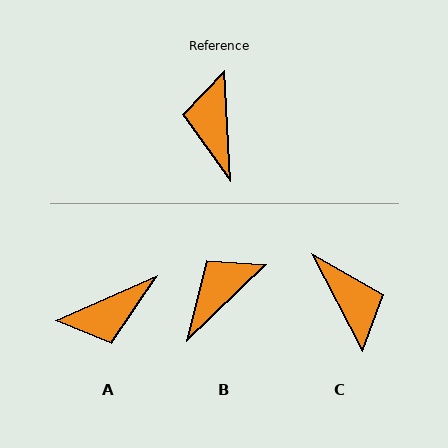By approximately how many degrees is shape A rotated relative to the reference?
Approximately 111 degrees counter-clockwise.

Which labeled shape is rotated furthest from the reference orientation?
C, about 156 degrees away.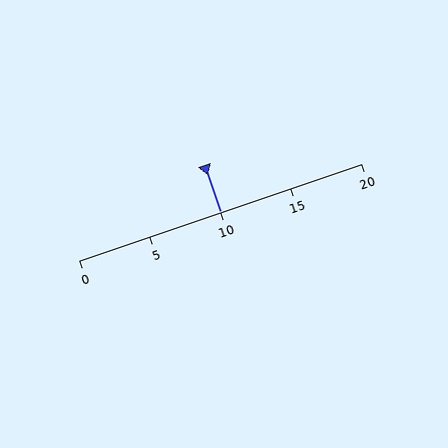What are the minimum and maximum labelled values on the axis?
The axis runs from 0 to 20.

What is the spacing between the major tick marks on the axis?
The major ticks are spaced 5 apart.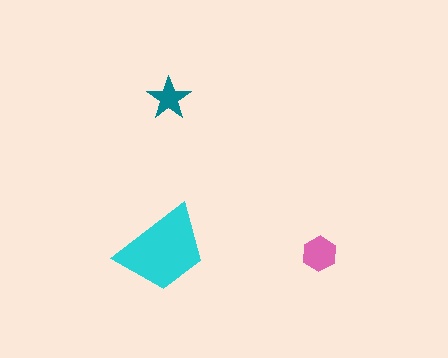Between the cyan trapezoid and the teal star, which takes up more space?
The cyan trapezoid.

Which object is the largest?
The cyan trapezoid.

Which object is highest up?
The teal star is topmost.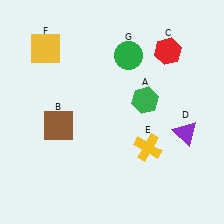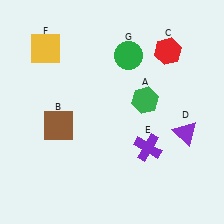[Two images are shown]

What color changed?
The cross (E) changed from yellow in Image 1 to purple in Image 2.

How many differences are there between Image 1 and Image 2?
There is 1 difference between the two images.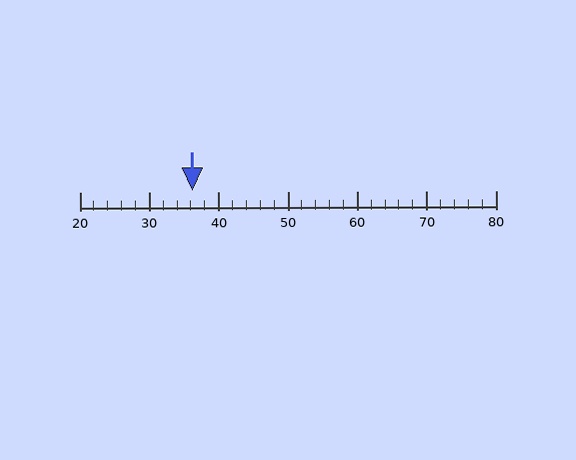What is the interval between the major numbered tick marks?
The major tick marks are spaced 10 units apart.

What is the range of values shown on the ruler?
The ruler shows values from 20 to 80.